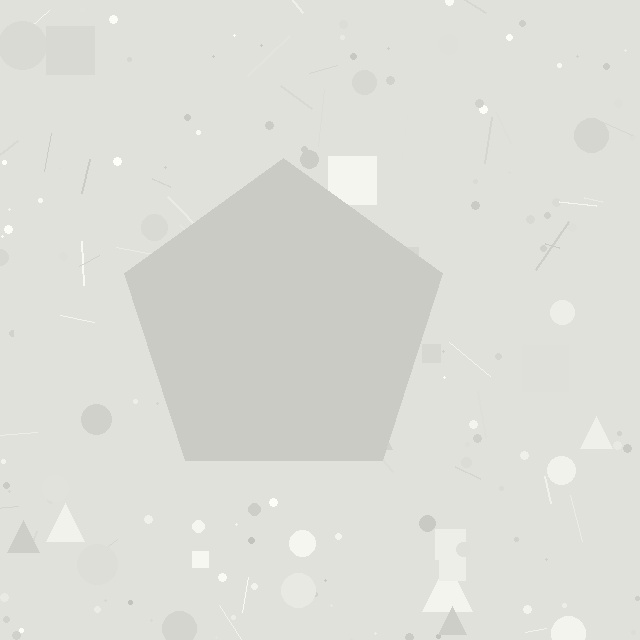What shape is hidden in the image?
A pentagon is hidden in the image.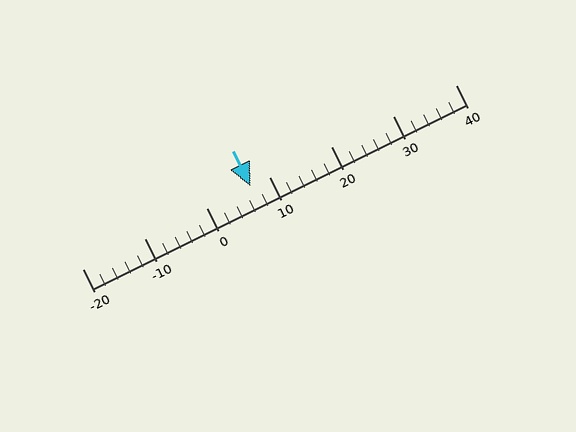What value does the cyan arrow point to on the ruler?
The cyan arrow points to approximately 7.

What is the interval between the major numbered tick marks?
The major tick marks are spaced 10 units apart.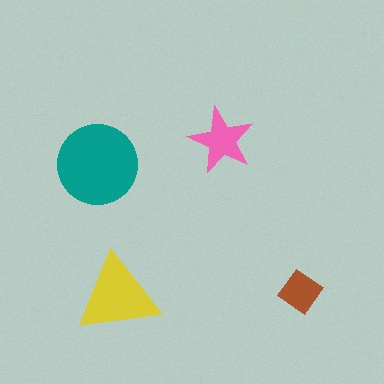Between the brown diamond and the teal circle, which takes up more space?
The teal circle.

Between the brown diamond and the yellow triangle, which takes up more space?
The yellow triangle.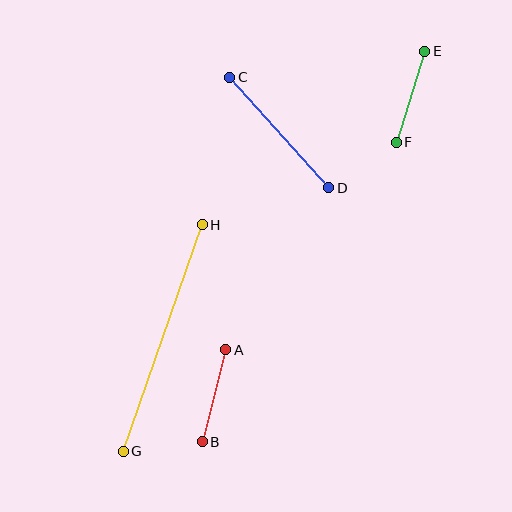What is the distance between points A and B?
The distance is approximately 95 pixels.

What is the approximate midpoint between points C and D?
The midpoint is at approximately (279, 132) pixels.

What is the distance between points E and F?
The distance is approximately 95 pixels.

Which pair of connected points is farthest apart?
Points G and H are farthest apart.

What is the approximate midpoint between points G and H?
The midpoint is at approximately (163, 338) pixels.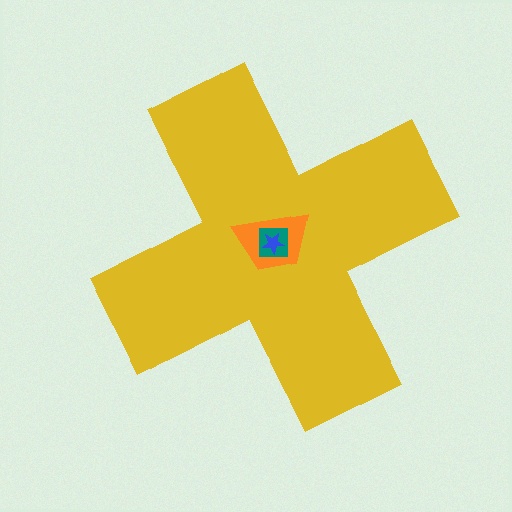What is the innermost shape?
The blue star.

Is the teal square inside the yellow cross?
Yes.